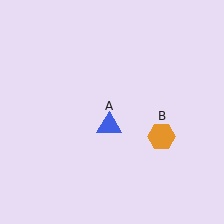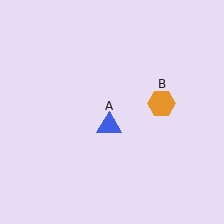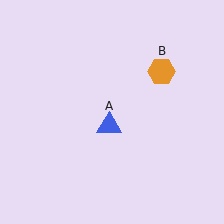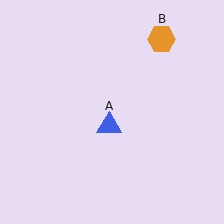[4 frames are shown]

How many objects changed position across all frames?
1 object changed position: orange hexagon (object B).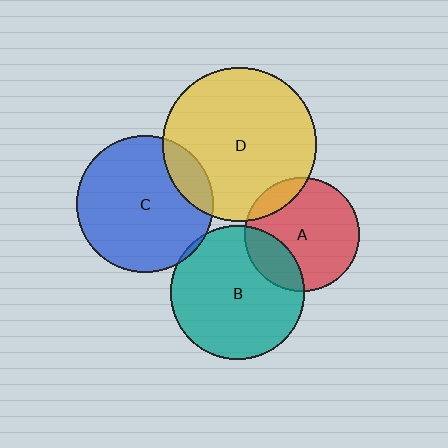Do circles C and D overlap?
Yes.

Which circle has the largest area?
Circle D (yellow).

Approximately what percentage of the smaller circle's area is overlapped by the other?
Approximately 15%.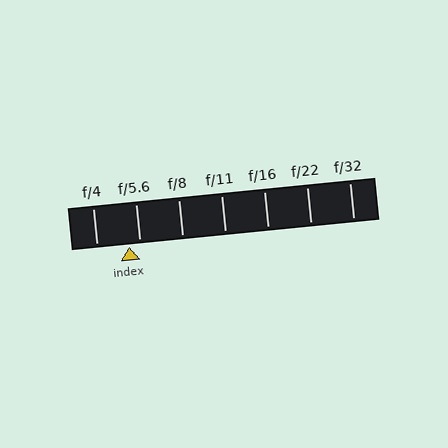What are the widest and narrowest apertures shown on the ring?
The widest aperture shown is f/4 and the narrowest is f/32.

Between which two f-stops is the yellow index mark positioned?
The index mark is between f/4 and f/5.6.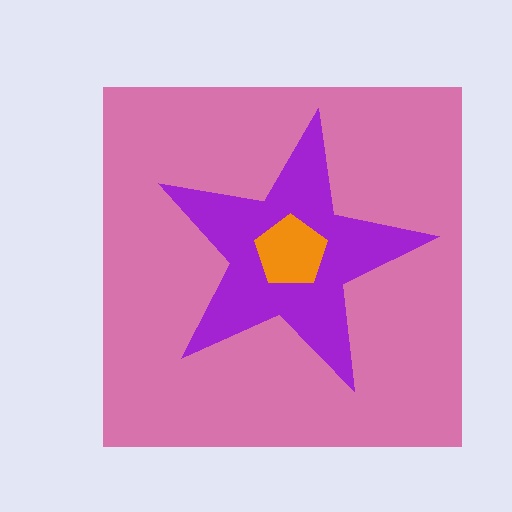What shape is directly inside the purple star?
The orange pentagon.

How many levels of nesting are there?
3.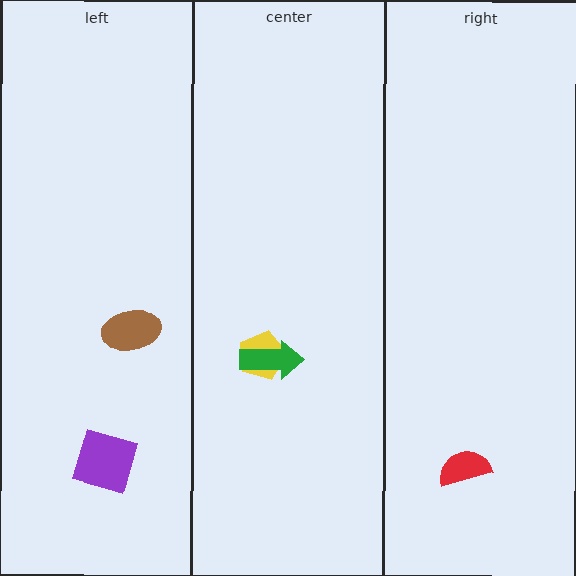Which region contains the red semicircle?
The right region.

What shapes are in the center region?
The yellow pentagon, the green arrow.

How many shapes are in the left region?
2.